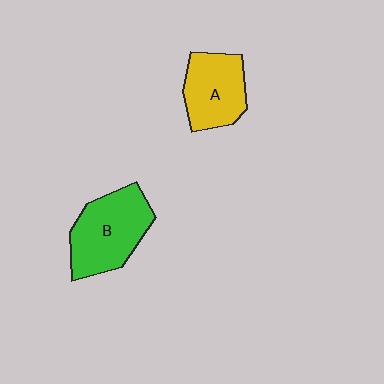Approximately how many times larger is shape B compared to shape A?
Approximately 1.3 times.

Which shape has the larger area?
Shape B (green).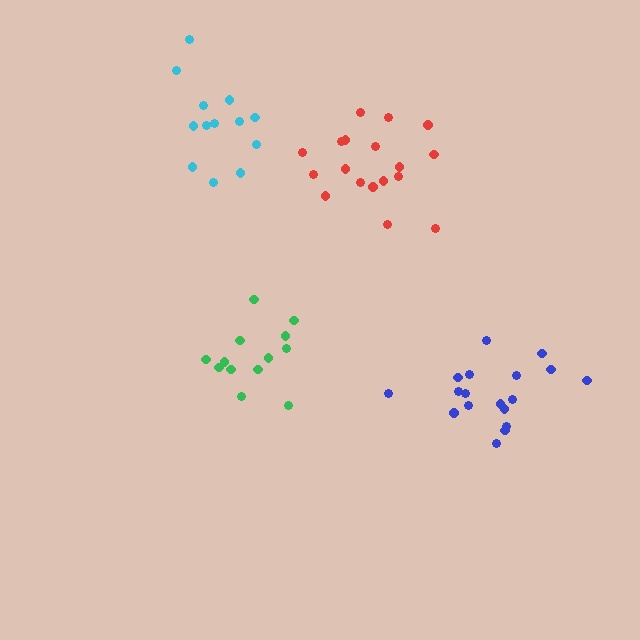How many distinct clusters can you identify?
There are 4 distinct clusters.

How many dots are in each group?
Group 1: 13 dots, Group 2: 18 dots, Group 3: 13 dots, Group 4: 18 dots (62 total).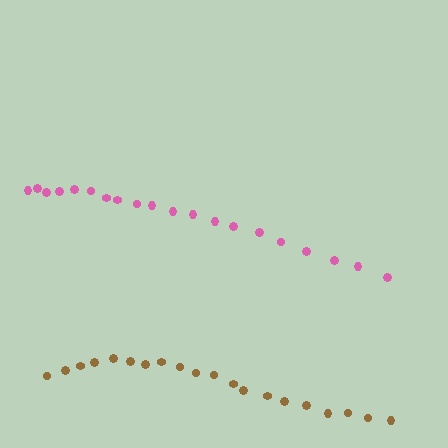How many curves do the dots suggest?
There are 2 distinct paths.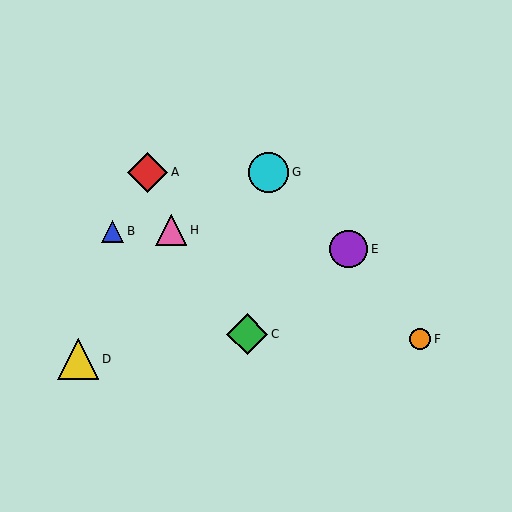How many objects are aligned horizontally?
2 objects (A, G) are aligned horizontally.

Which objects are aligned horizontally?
Objects A, G are aligned horizontally.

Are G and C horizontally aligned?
No, G is at y≈172 and C is at y≈334.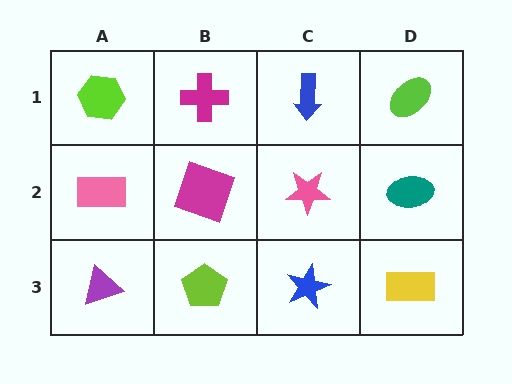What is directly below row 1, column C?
A pink star.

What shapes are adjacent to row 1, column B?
A magenta square (row 2, column B), a lime hexagon (row 1, column A), a blue arrow (row 1, column C).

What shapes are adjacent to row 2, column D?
A lime ellipse (row 1, column D), a yellow rectangle (row 3, column D), a pink star (row 2, column C).